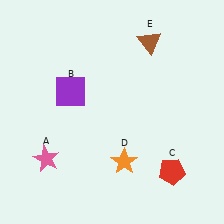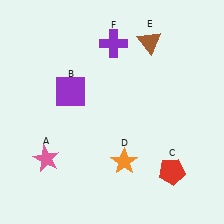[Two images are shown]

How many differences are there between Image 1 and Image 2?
There is 1 difference between the two images.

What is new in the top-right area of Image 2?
A purple cross (F) was added in the top-right area of Image 2.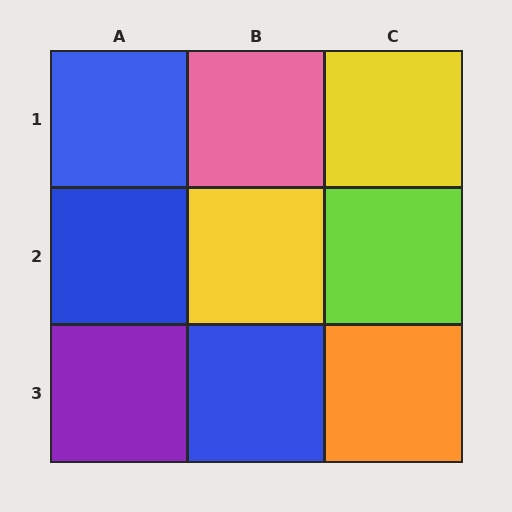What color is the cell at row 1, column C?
Yellow.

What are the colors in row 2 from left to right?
Blue, yellow, lime.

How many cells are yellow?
2 cells are yellow.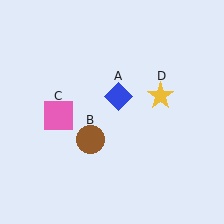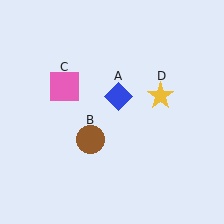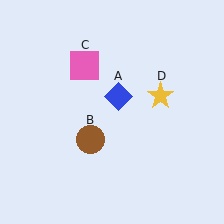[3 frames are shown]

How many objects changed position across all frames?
1 object changed position: pink square (object C).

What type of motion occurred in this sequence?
The pink square (object C) rotated clockwise around the center of the scene.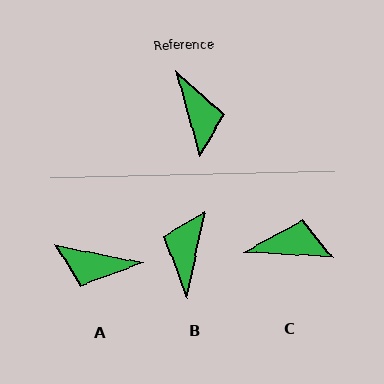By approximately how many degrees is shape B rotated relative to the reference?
Approximately 153 degrees counter-clockwise.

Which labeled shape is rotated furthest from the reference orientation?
B, about 153 degrees away.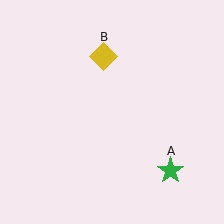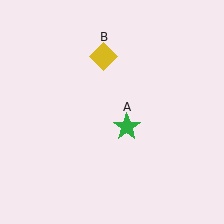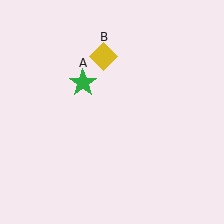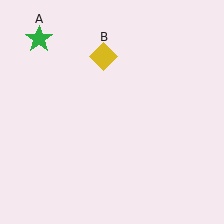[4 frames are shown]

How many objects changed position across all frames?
1 object changed position: green star (object A).